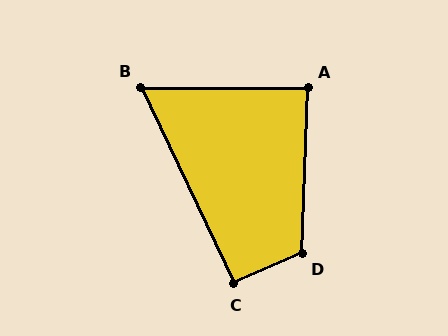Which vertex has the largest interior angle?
D, at approximately 116 degrees.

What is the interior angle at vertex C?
Approximately 92 degrees (approximately right).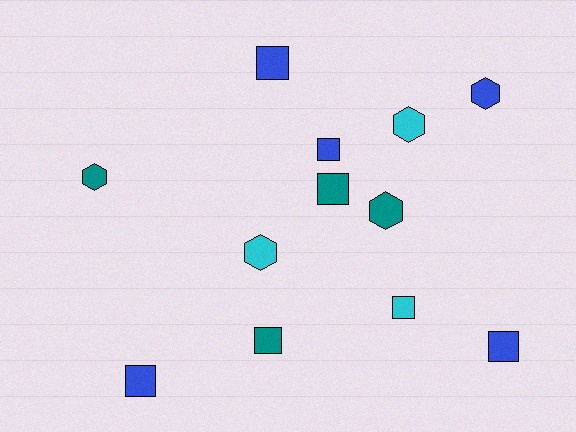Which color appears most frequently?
Blue, with 5 objects.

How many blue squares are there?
There are 4 blue squares.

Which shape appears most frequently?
Square, with 7 objects.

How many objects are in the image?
There are 12 objects.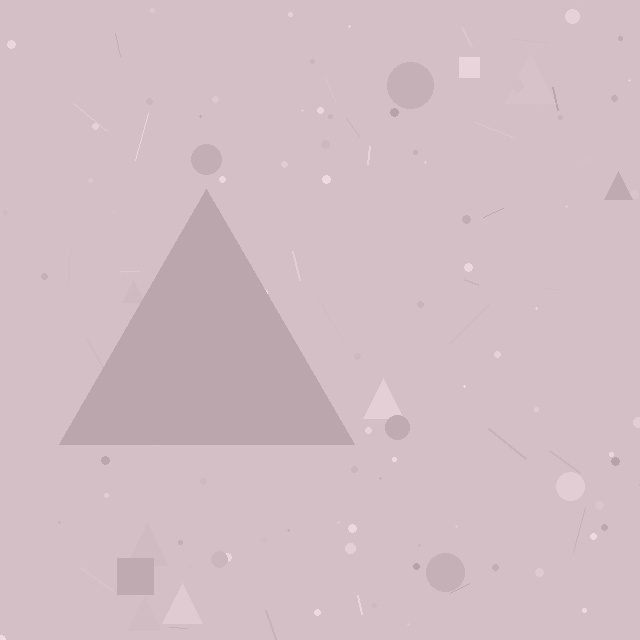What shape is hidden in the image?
A triangle is hidden in the image.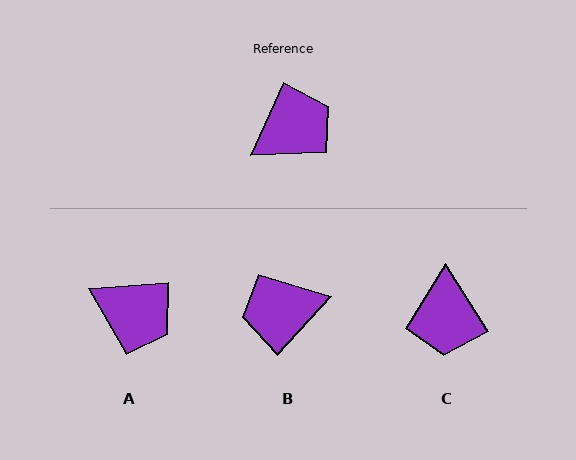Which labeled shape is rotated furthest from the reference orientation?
B, about 161 degrees away.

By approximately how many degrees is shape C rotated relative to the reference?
Approximately 124 degrees clockwise.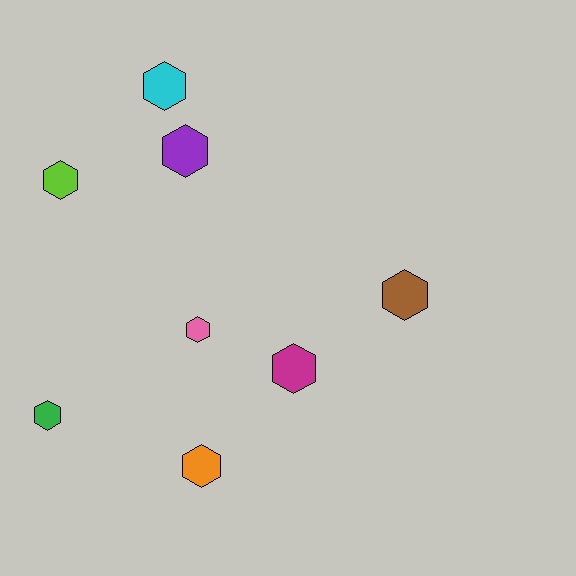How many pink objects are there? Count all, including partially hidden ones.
There is 1 pink object.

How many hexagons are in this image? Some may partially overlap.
There are 8 hexagons.